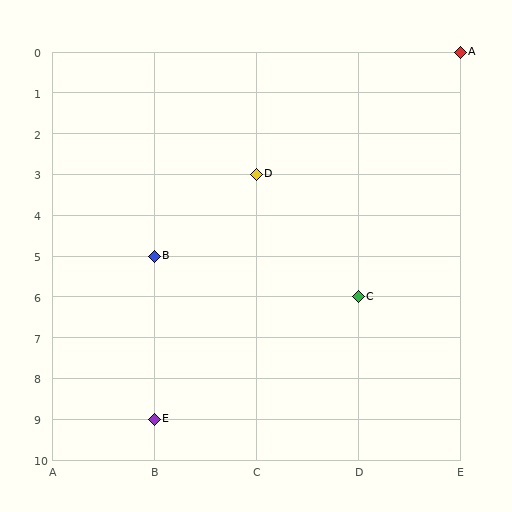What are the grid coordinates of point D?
Point D is at grid coordinates (C, 3).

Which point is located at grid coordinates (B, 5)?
Point B is at (B, 5).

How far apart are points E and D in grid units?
Points E and D are 1 column and 6 rows apart (about 6.1 grid units diagonally).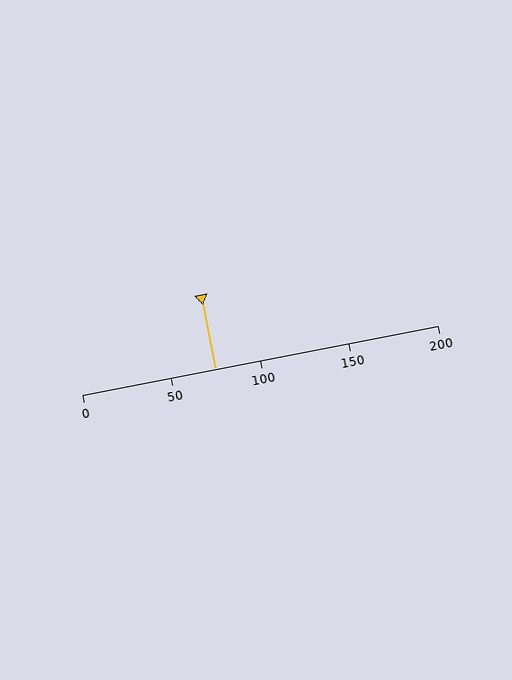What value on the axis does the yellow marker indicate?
The marker indicates approximately 75.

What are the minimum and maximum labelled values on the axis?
The axis runs from 0 to 200.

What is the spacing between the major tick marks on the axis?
The major ticks are spaced 50 apart.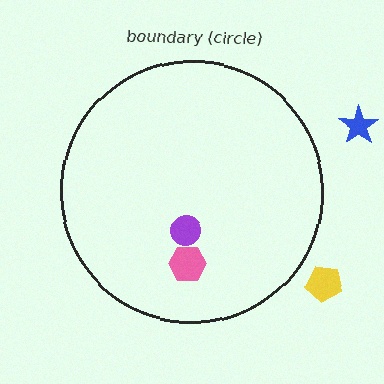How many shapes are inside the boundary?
2 inside, 2 outside.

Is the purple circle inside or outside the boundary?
Inside.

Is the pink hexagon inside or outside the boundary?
Inside.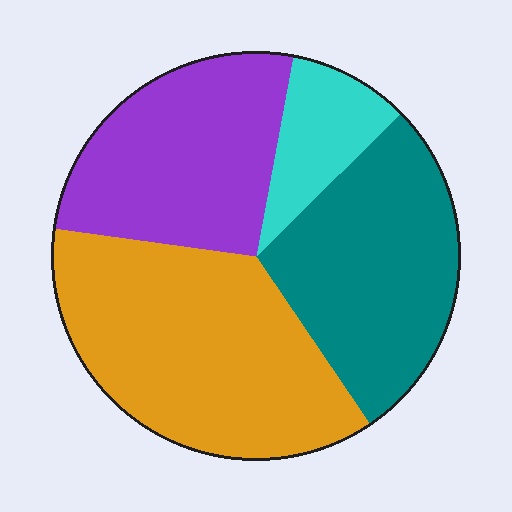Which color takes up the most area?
Orange, at roughly 35%.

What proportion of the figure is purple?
Purple takes up between a quarter and a half of the figure.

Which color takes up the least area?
Cyan, at roughly 10%.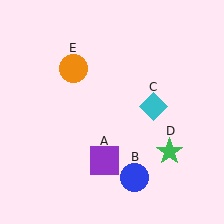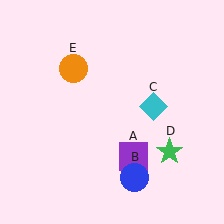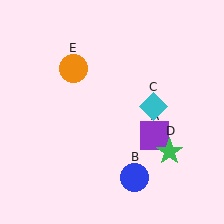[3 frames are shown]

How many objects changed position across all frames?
1 object changed position: purple square (object A).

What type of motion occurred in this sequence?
The purple square (object A) rotated counterclockwise around the center of the scene.